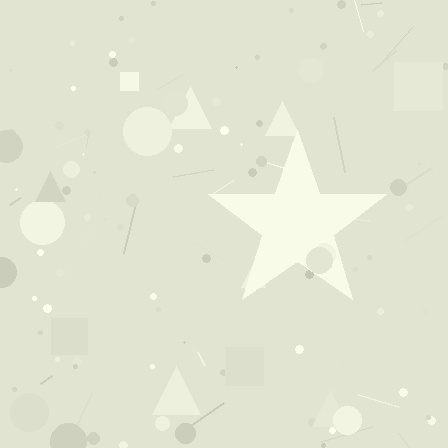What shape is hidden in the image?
A star is hidden in the image.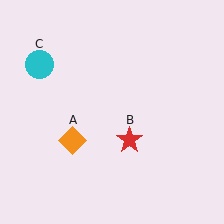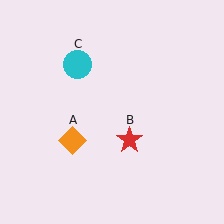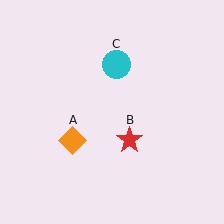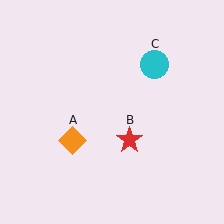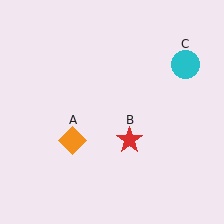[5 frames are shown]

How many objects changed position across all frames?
1 object changed position: cyan circle (object C).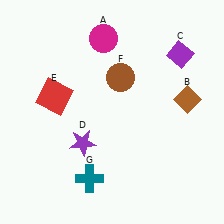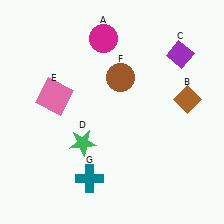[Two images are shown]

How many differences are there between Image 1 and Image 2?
There are 2 differences between the two images.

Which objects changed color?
D changed from purple to green. E changed from red to pink.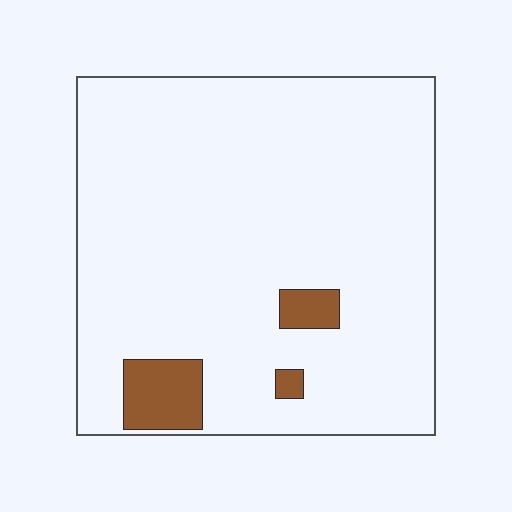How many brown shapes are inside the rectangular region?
3.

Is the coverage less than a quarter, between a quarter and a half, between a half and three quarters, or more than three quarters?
Less than a quarter.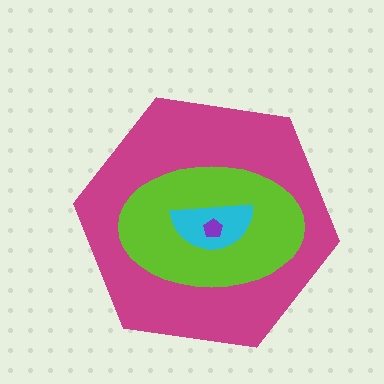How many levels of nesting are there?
4.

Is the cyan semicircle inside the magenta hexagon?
Yes.